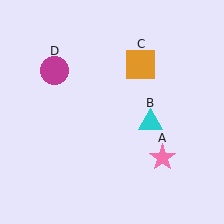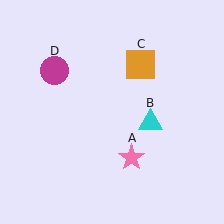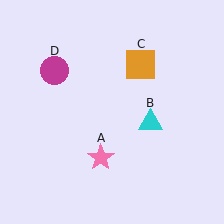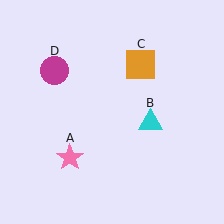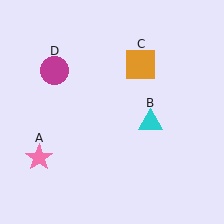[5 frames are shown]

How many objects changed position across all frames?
1 object changed position: pink star (object A).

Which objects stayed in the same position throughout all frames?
Cyan triangle (object B) and orange square (object C) and magenta circle (object D) remained stationary.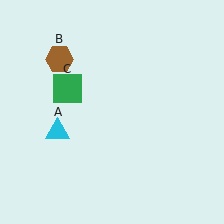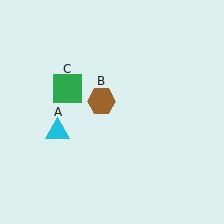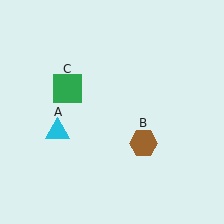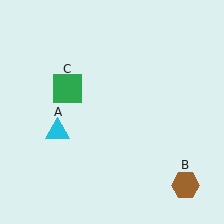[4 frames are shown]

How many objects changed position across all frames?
1 object changed position: brown hexagon (object B).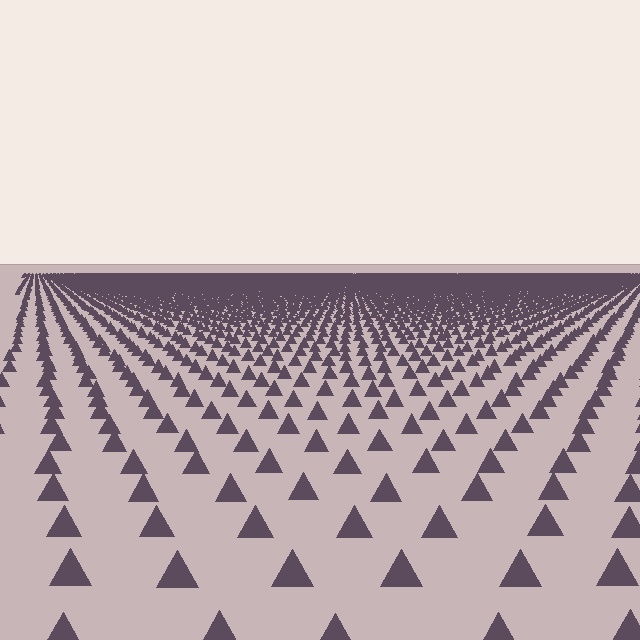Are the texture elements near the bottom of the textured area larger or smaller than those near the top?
Larger. Near the bottom, elements are closer to the viewer and appear at a bigger on-screen size.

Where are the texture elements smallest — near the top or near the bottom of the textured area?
Near the top.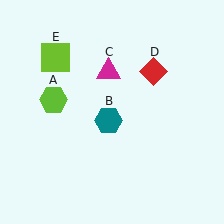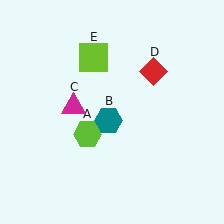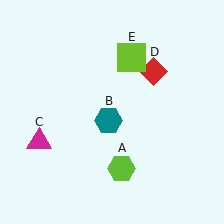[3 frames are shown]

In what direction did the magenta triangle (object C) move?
The magenta triangle (object C) moved down and to the left.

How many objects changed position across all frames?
3 objects changed position: lime hexagon (object A), magenta triangle (object C), lime square (object E).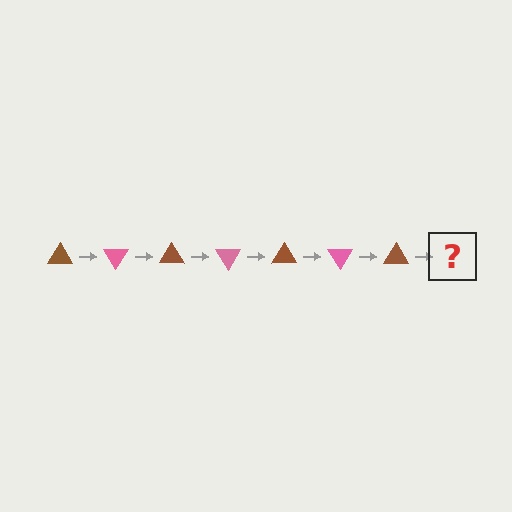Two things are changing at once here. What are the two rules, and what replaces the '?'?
The two rules are that it rotates 60 degrees each step and the color cycles through brown and pink. The '?' should be a pink triangle, rotated 420 degrees from the start.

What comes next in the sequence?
The next element should be a pink triangle, rotated 420 degrees from the start.